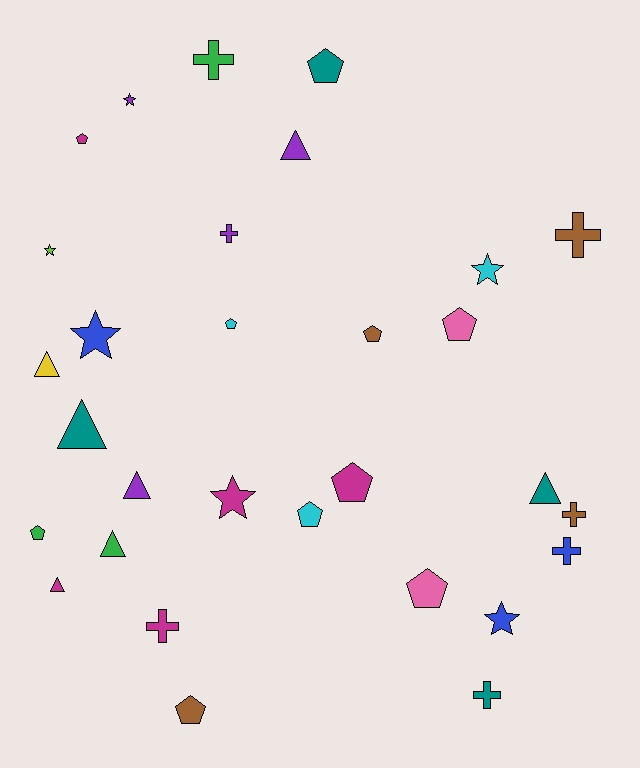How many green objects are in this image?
There are 3 green objects.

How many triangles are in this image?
There are 7 triangles.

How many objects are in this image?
There are 30 objects.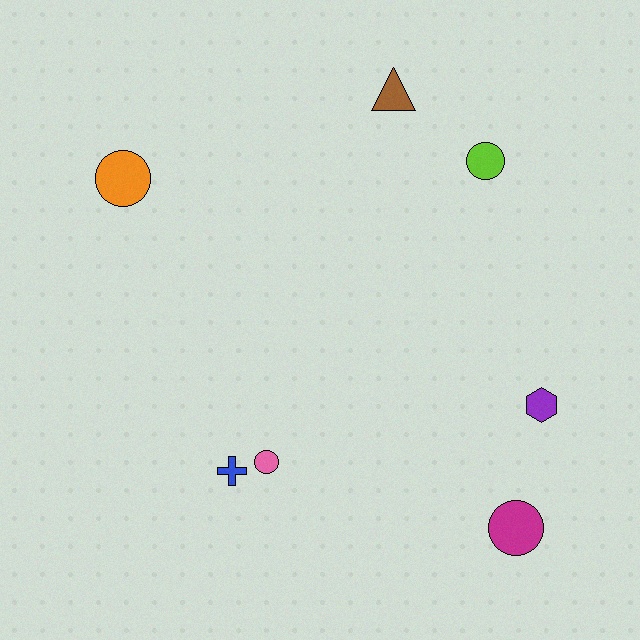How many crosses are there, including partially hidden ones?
There is 1 cross.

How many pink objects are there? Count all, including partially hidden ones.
There is 1 pink object.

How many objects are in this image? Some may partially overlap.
There are 7 objects.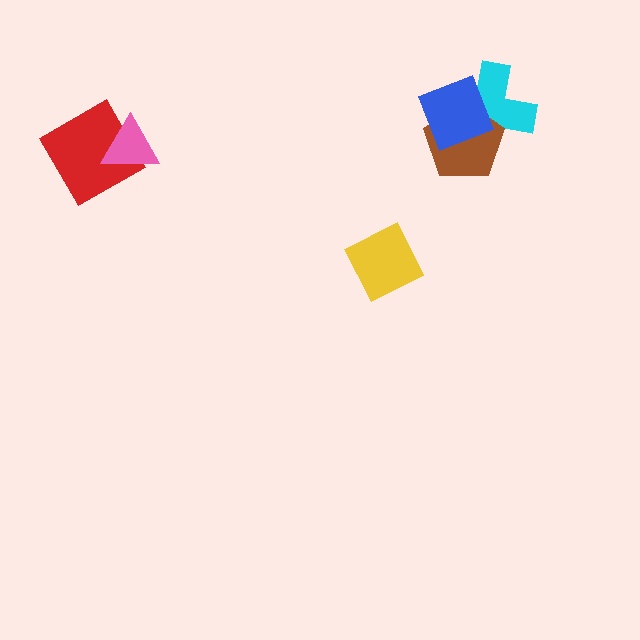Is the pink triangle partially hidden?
No, no other shape covers it.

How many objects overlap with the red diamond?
1 object overlaps with the red diamond.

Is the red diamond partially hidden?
Yes, it is partially covered by another shape.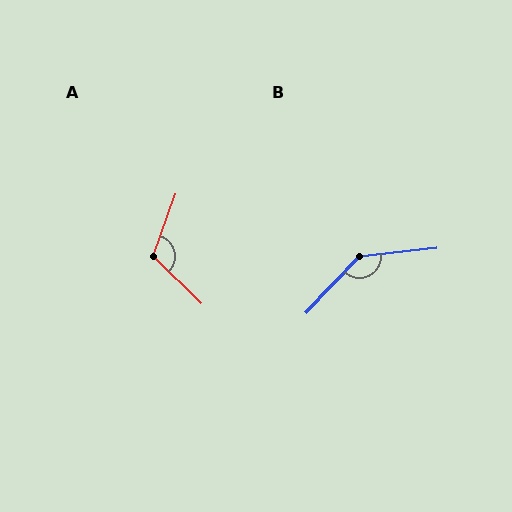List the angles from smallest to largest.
A (115°), B (140°).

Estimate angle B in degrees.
Approximately 140 degrees.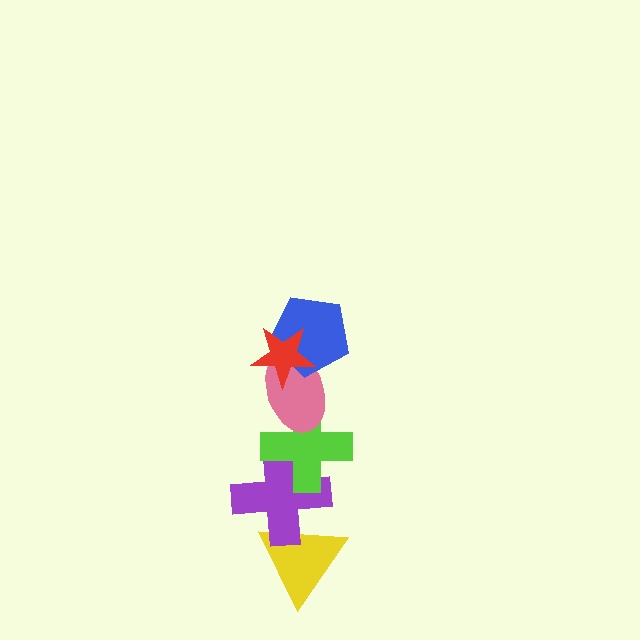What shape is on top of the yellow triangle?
The purple cross is on top of the yellow triangle.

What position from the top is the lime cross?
The lime cross is 4th from the top.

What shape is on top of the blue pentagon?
The red star is on top of the blue pentagon.